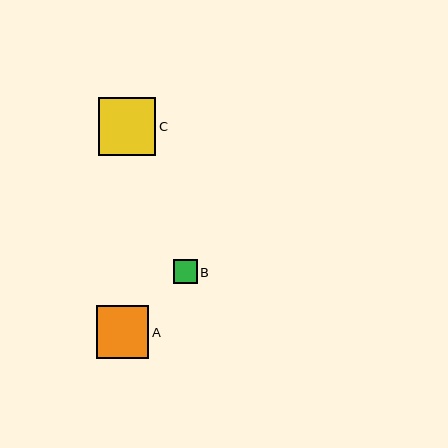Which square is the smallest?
Square B is the smallest with a size of approximately 24 pixels.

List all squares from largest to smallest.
From largest to smallest: C, A, B.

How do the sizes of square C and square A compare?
Square C and square A are approximately the same size.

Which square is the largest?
Square C is the largest with a size of approximately 57 pixels.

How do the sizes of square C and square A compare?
Square C and square A are approximately the same size.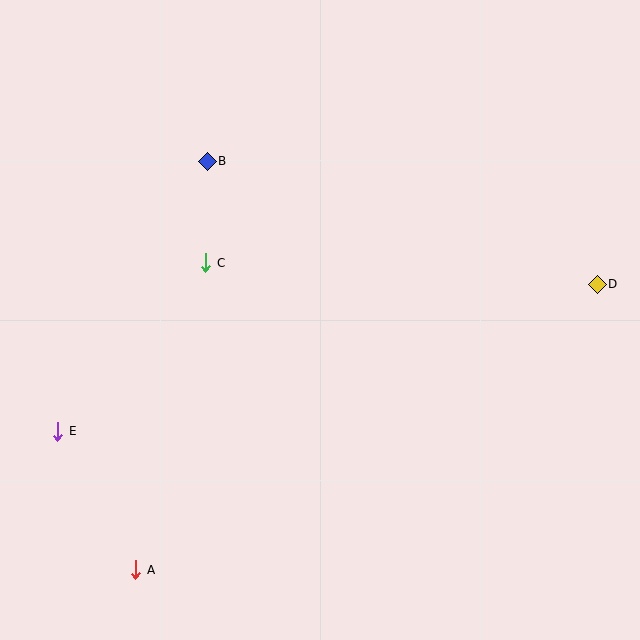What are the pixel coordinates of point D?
Point D is at (597, 284).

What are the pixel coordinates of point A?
Point A is at (136, 570).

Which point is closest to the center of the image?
Point C at (206, 263) is closest to the center.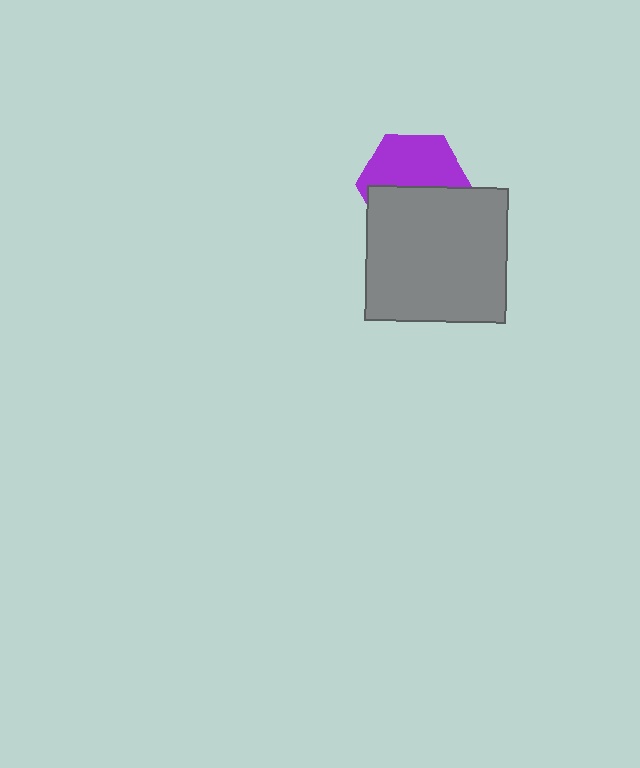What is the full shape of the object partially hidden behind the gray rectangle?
The partially hidden object is a purple hexagon.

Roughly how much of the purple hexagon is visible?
About half of it is visible (roughly 52%).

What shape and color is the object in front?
The object in front is a gray rectangle.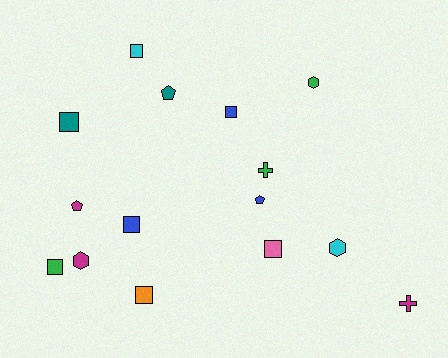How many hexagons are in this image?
There are 3 hexagons.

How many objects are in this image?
There are 15 objects.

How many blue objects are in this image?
There are 3 blue objects.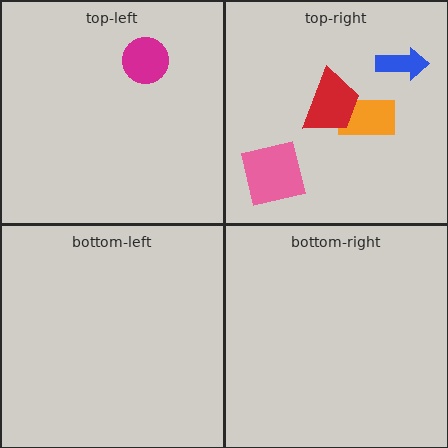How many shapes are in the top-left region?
1.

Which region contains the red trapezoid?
The top-right region.